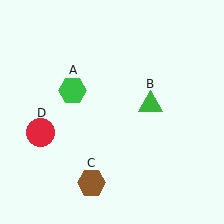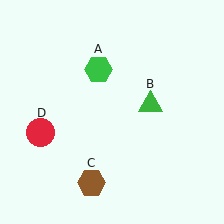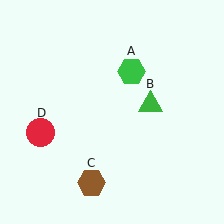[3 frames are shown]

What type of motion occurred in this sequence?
The green hexagon (object A) rotated clockwise around the center of the scene.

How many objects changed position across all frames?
1 object changed position: green hexagon (object A).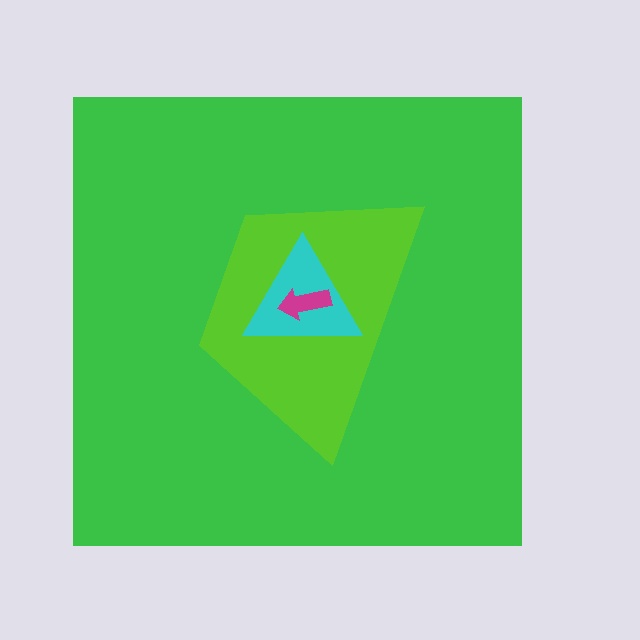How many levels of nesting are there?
4.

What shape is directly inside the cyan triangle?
The magenta arrow.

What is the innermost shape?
The magenta arrow.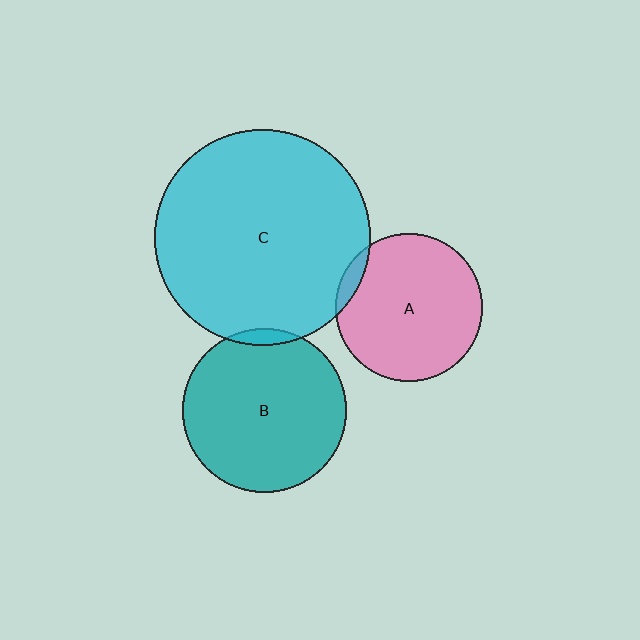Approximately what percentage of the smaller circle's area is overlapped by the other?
Approximately 5%.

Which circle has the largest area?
Circle C (cyan).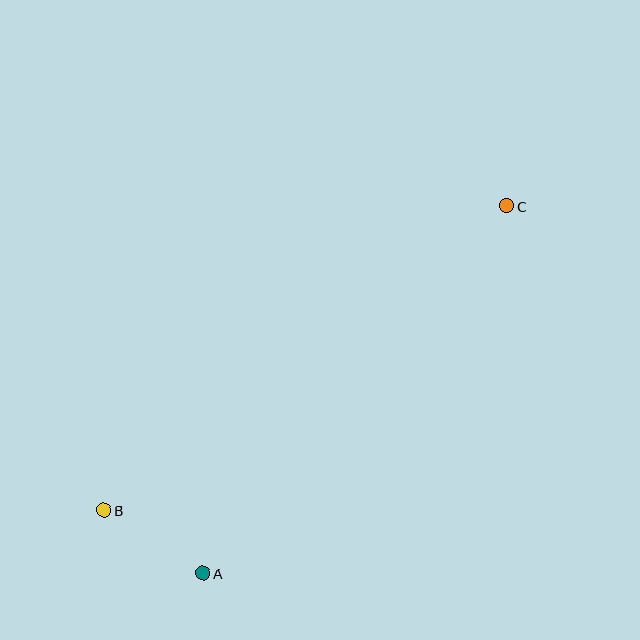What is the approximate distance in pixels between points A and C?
The distance between A and C is approximately 476 pixels.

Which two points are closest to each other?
Points A and B are closest to each other.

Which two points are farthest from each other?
Points B and C are farthest from each other.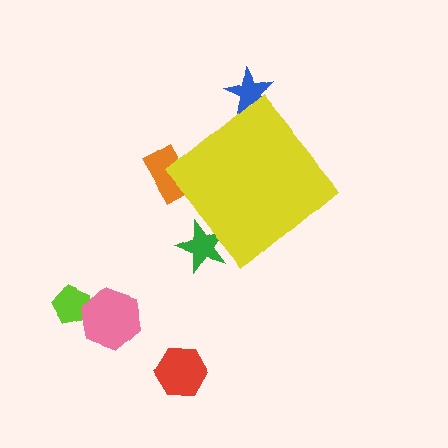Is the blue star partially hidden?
Yes, the blue star is partially hidden behind the yellow diamond.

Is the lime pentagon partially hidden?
No, the lime pentagon is fully visible.